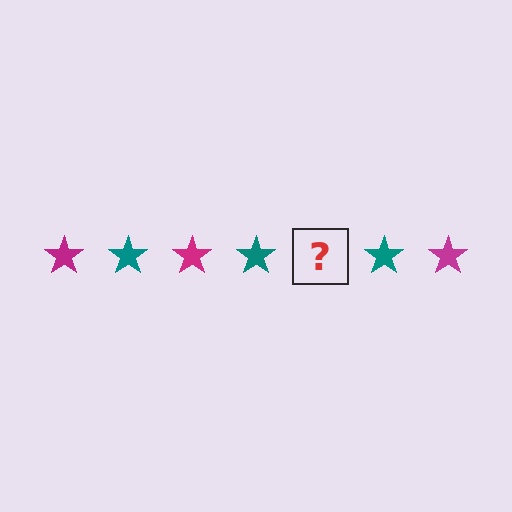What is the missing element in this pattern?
The missing element is a magenta star.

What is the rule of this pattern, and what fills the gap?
The rule is that the pattern cycles through magenta, teal stars. The gap should be filled with a magenta star.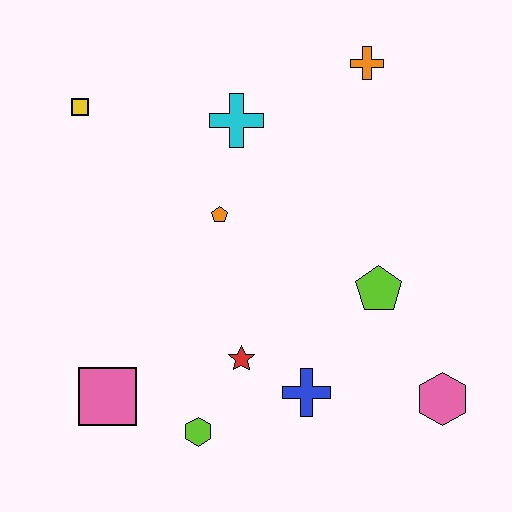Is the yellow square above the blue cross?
Yes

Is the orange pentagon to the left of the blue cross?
Yes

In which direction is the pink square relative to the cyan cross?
The pink square is below the cyan cross.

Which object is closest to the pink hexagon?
The lime pentagon is closest to the pink hexagon.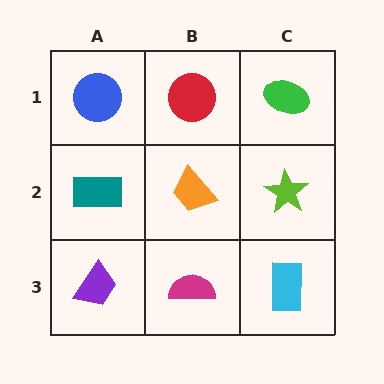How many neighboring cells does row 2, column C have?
3.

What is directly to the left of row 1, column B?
A blue circle.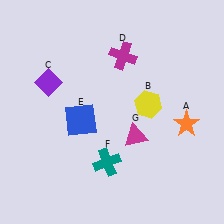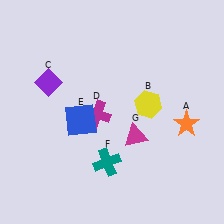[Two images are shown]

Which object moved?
The magenta cross (D) moved down.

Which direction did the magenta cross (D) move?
The magenta cross (D) moved down.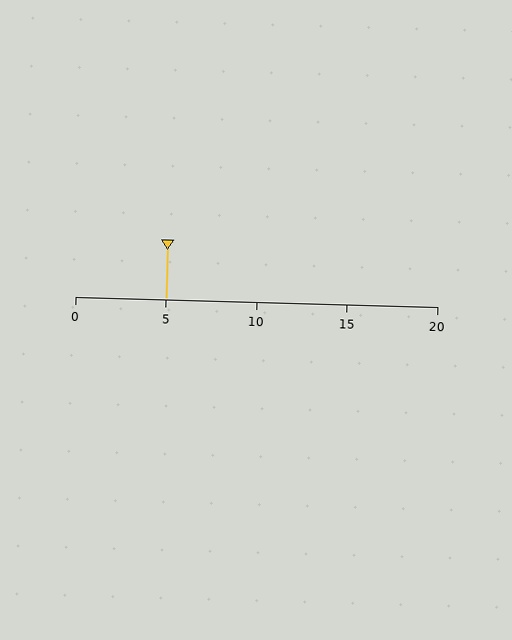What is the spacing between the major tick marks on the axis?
The major ticks are spaced 5 apart.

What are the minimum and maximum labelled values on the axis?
The axis runs from 0 to 20.